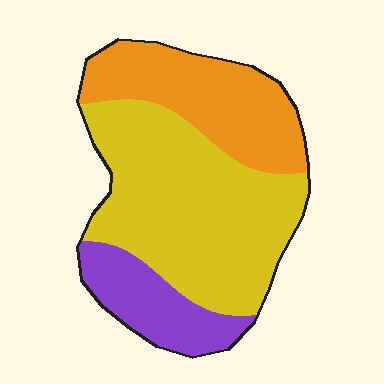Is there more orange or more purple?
Orange.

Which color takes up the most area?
Yellow, at roughly 55%.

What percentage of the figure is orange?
Orange covers 29% of the figure.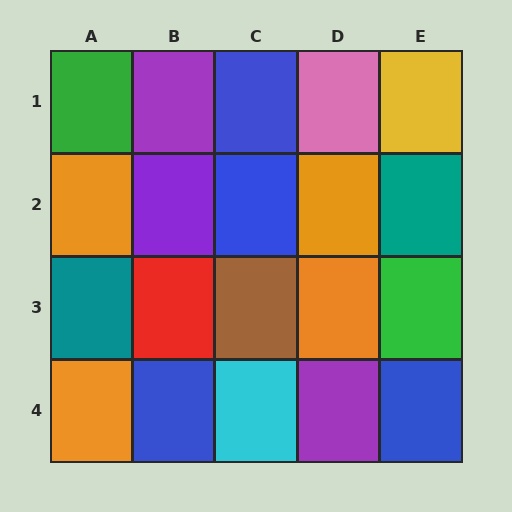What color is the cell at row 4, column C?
Cyan.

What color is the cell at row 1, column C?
Blue.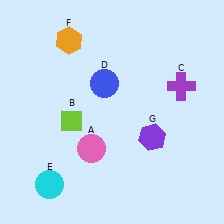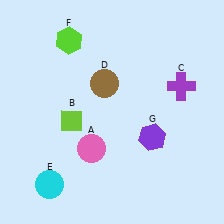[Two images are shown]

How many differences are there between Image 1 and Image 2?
There are 2 differences between the two images.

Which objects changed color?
D changed from blue to brown. F changed from orange to lime.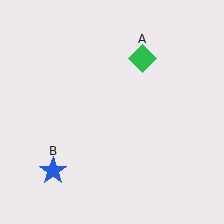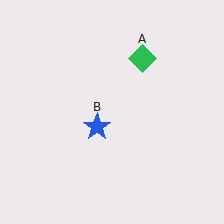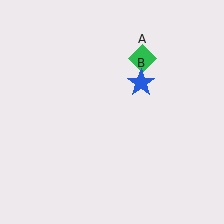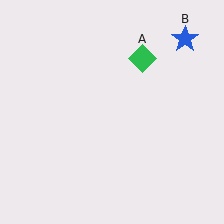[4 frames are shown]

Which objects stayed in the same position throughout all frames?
Green diamond (object A) remained stationary.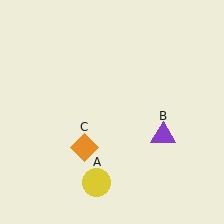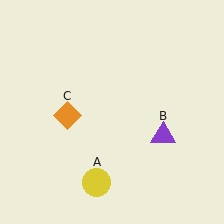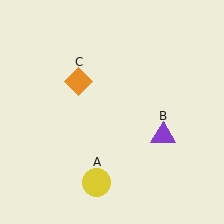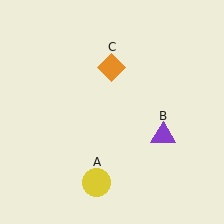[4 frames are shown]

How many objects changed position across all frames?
1 object changed position: orange diamond (object C).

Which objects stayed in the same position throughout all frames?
Yellow circle (object A) and purple triangle (object B) remained stationary.